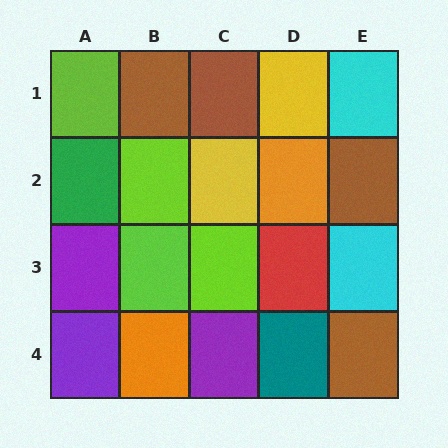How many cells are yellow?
2 cells are yellow.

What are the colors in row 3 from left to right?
Purple, lime, lime, red, cyan.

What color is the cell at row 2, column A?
Green.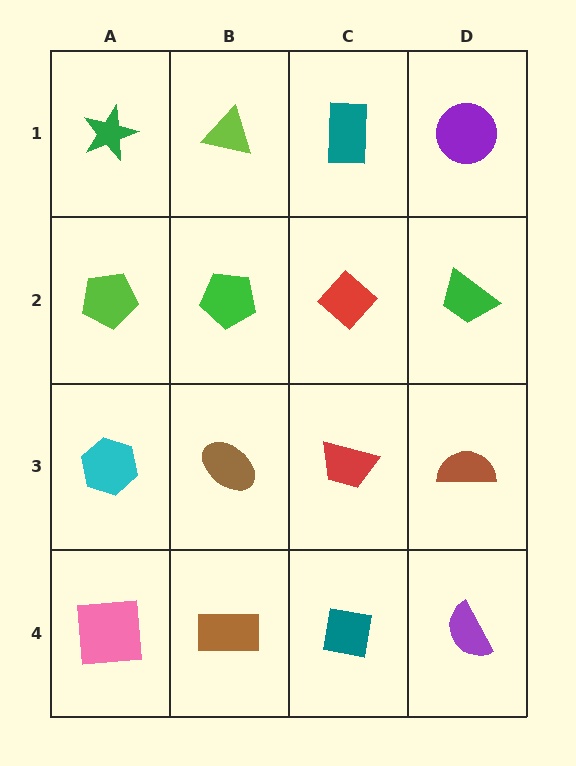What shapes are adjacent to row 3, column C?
A red diamond (row 2, column C), a teal square (row 4, column C), a brown ellipse (row 3, column B), a brown semicircle (row 3, column D).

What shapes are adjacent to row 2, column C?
A teal rectangle (row 1, column C), a red trapezoid (row 3, column C), a green pentagon (row 2, column B), a green trapezoid (row 2, column D).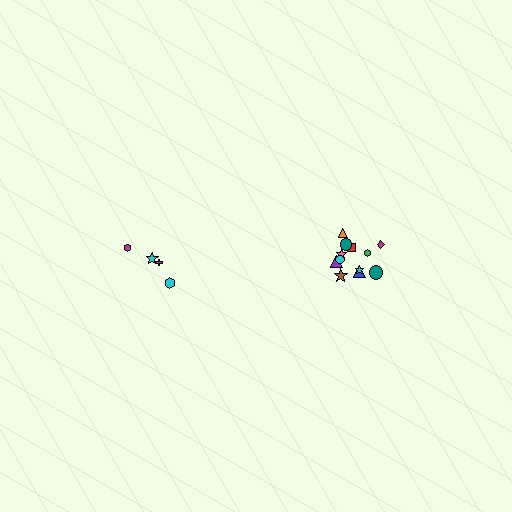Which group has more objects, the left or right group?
The right group.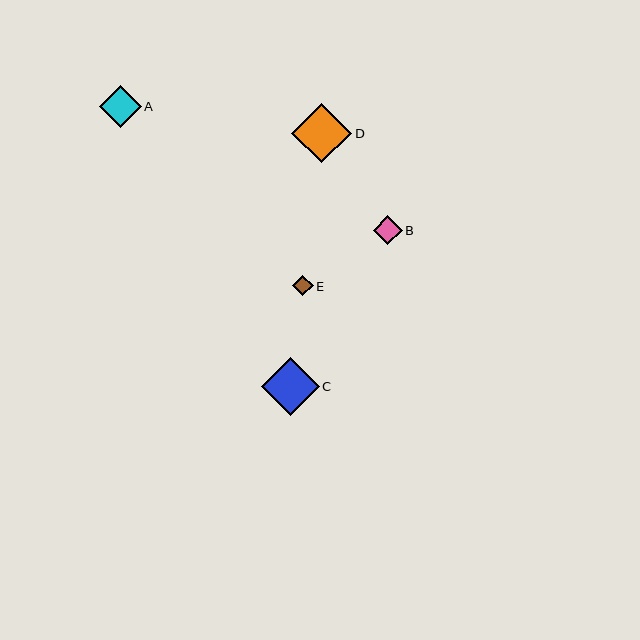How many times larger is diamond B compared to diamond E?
Diamond B is approximately 1.4 times the size of diamond E.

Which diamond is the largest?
Diamond D is the largest with a size of approximately 60 pixels.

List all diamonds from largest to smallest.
From largest to smallest: D, C, A, B, E.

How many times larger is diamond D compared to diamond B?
Diamond D is approximately 2.1 times the size of diamond B.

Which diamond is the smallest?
Diamond E is the smallest with a size of approximately 20 pixels.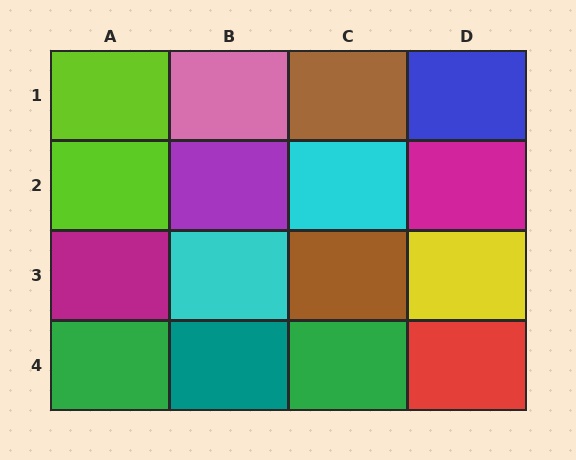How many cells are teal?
1 cell is teal.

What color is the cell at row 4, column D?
Red.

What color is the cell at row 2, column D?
Magenta.